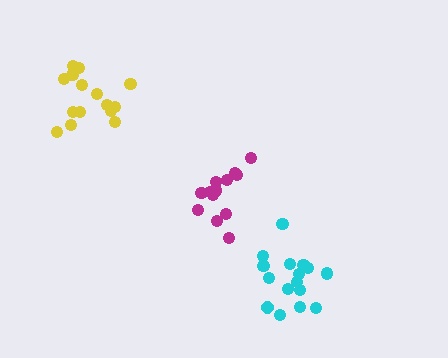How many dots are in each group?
Group 1: 13 dots, Group 2: 15 dots, Group 3: 16 dots (44 total).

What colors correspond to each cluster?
The clusters are colored: magenta, yellow, cyan.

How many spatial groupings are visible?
There are 3 spatial groupings.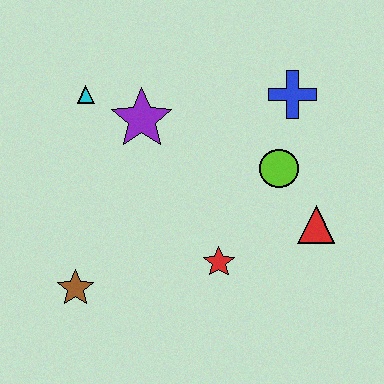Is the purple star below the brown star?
No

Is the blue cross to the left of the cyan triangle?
No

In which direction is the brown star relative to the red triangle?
The brown star is to the left of the red triangle.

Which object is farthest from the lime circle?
The brown star is farthest from the lime circle.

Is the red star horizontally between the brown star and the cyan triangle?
No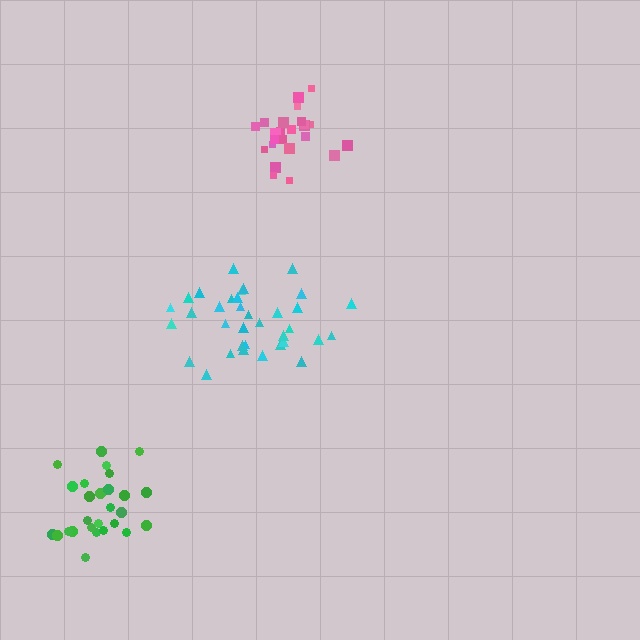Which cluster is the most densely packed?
Pink.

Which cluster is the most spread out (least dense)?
Cyan.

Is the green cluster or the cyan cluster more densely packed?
Green.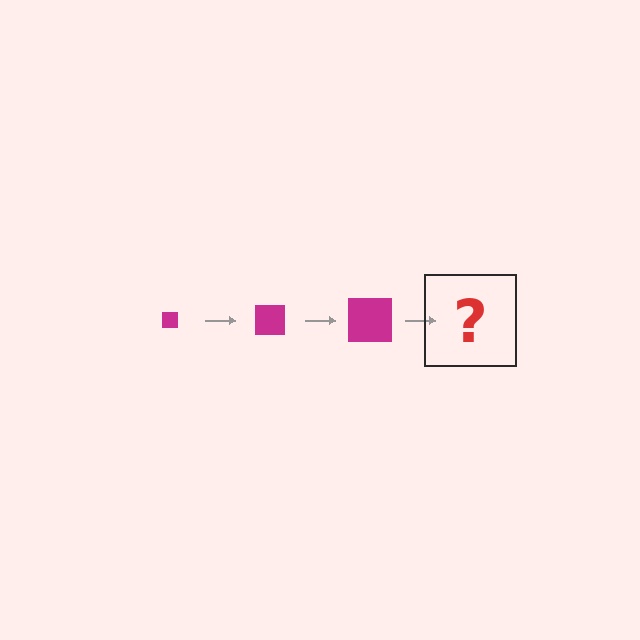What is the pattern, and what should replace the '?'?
The pattern is that the square gets progressively larger each step. The '?' should be a magenta square, larger than the previous one.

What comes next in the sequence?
The next element should be a magenta square, larger than the previous one.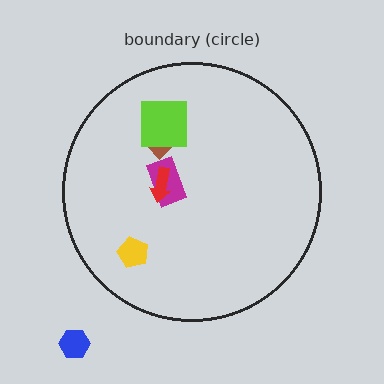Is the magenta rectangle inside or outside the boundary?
Inside.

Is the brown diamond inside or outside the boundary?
Inside.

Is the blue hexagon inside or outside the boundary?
Outside.